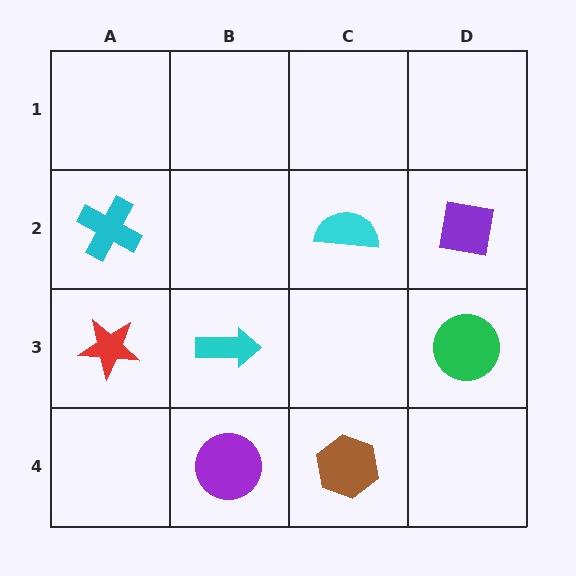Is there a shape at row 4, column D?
No, that cell is empty.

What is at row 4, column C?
A brown hexagon.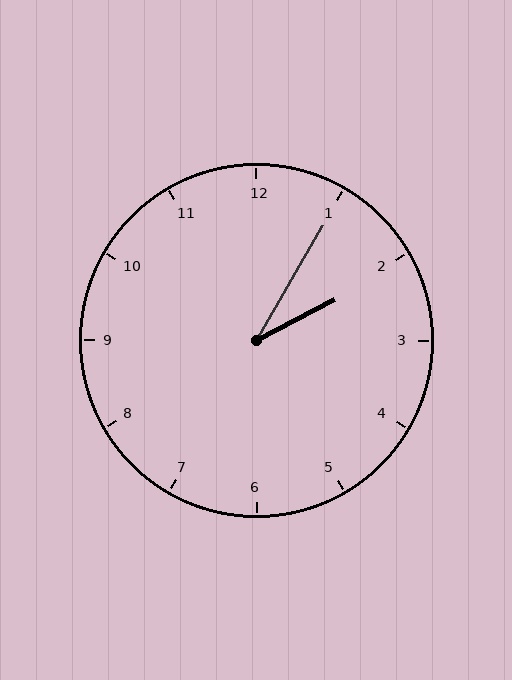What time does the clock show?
2:05.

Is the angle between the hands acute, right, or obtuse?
It is acute.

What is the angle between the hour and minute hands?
Approximately 32 degrees.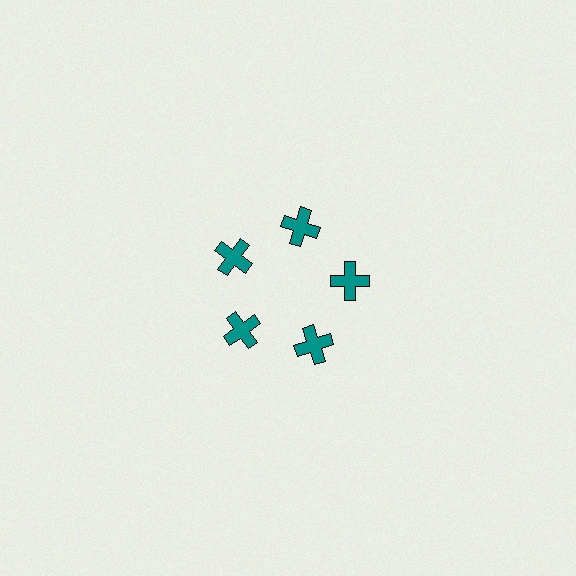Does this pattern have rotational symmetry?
Yes, this pattern has 5-fold rotational symmetry. It looks the same after rotating 72 degrees around the center.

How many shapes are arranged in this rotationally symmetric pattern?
There are 5 shapes, arranged in 5 groups of 1.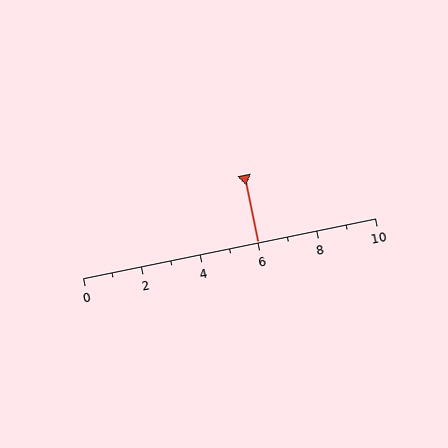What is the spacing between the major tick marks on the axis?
The major ticks are spaced 2 apart.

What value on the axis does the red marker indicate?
The marker indicates approximately 6.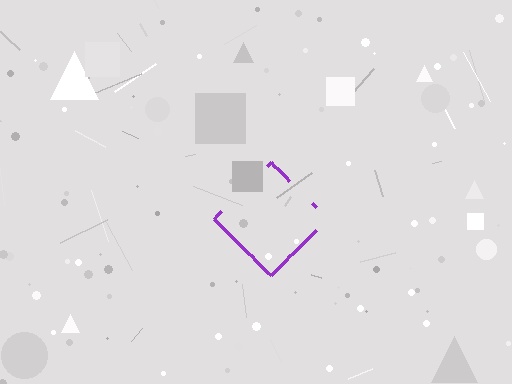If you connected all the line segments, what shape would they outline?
They would outline a diamond.